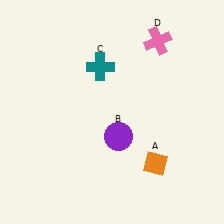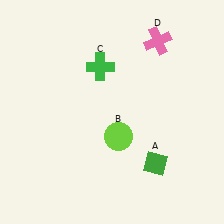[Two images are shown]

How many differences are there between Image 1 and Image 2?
There are 3 differences between the two images.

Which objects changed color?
A changed from orange to green. B changed from purple to lime. C changed from teal to green.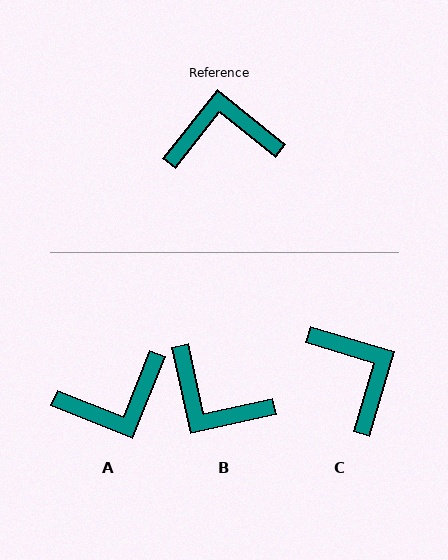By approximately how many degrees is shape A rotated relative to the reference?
Approximately 163 degrees clockwise.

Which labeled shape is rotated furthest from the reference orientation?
A, about 163 degrees away.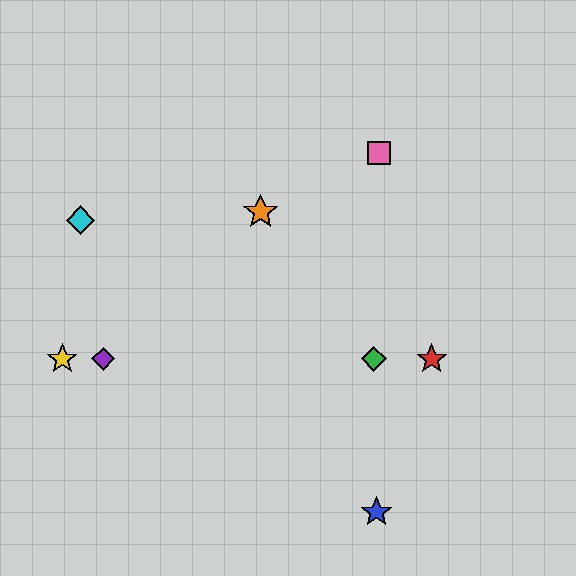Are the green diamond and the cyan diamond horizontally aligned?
No, the green diamond is at y≈359 and the cyan diamond is at y≈220.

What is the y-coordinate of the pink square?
The pink square is at y≈153.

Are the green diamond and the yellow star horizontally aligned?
Yes, both are at y≈359.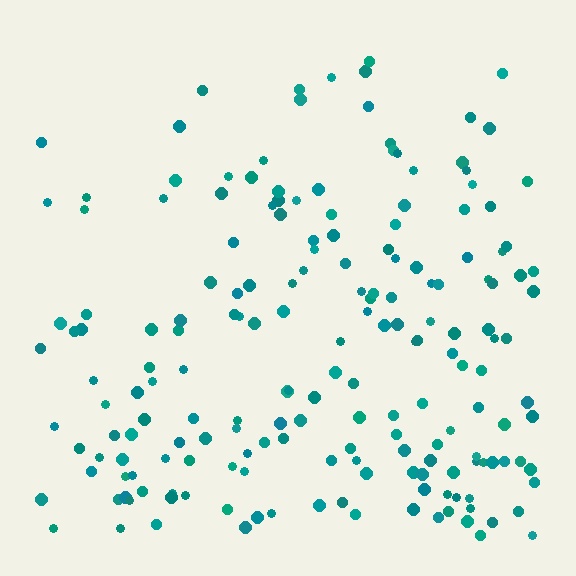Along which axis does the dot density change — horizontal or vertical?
Vertical.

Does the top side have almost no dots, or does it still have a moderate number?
Still a moderate number, just noticeably fewer than the bottom.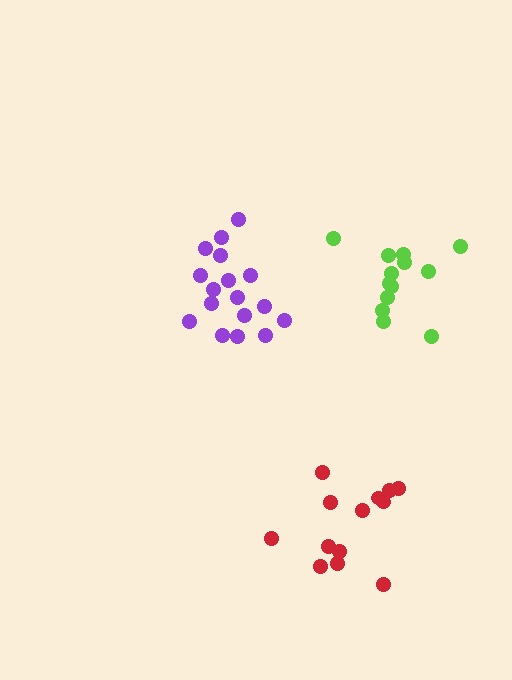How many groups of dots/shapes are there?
There are 3 groups.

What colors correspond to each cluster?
The clusters are colored: purple, red, lime.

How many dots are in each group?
Group 1: 17 dots, Group 2: 13 dots, Group 3: 13 dots (43 total).